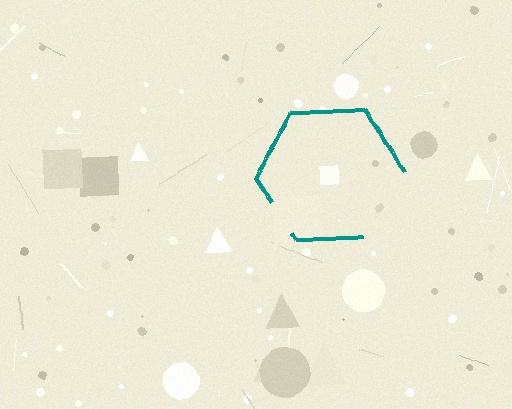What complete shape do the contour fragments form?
The contour fragments form a hexagon.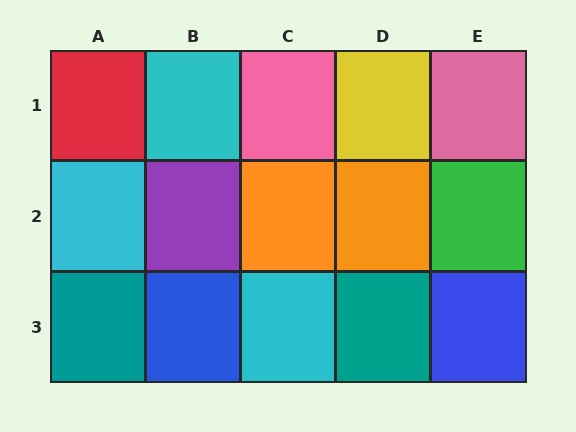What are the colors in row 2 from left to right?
Cyan, purple, orange, orange, green.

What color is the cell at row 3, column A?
Teal.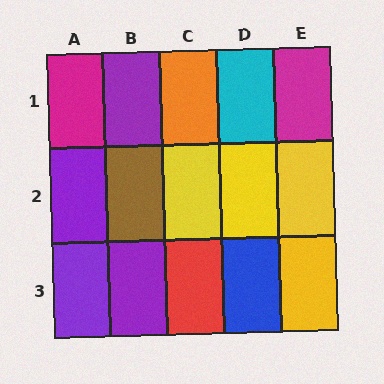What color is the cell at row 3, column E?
Yellow.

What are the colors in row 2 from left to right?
Purple, brown, yellow, yellow, yellow.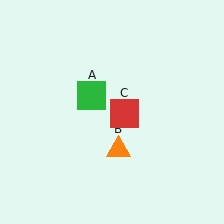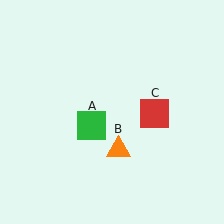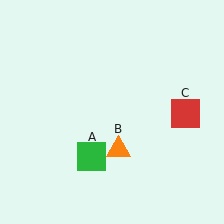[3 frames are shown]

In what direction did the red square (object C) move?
The red square (object C) moved right.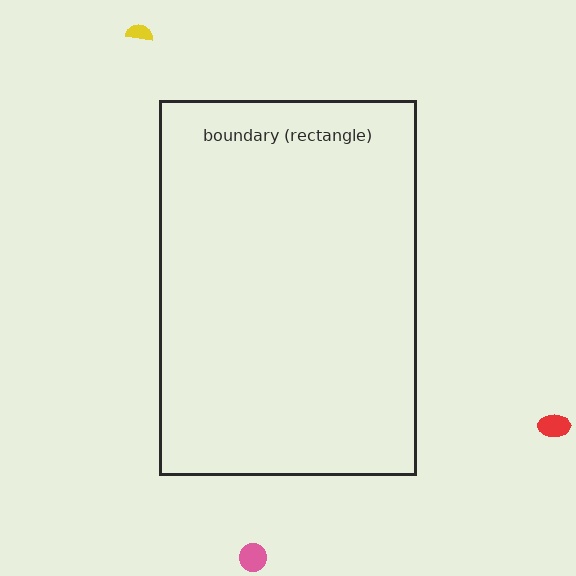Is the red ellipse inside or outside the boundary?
Outside.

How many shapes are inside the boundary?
0 inside, 3 outside.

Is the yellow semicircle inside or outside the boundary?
Outside.